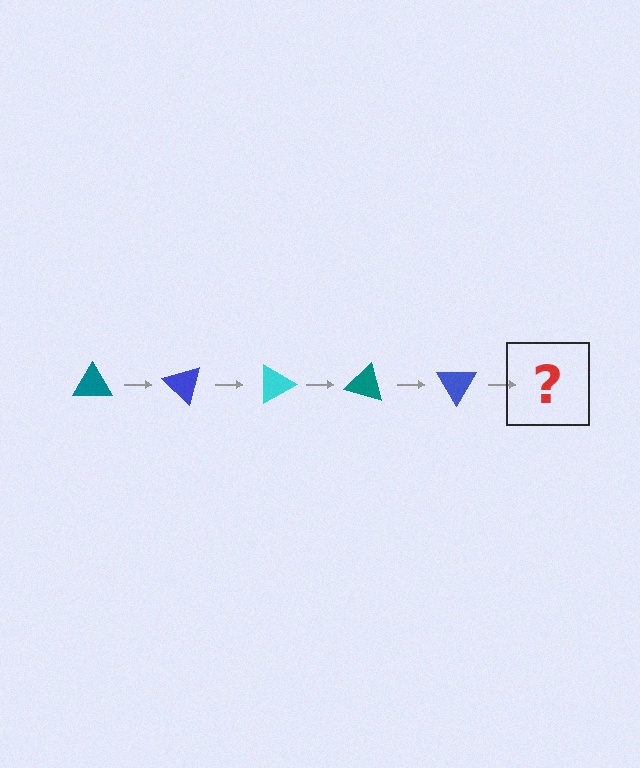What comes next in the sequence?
The next element should be a cyan triangle, rotated 225 degrees from the start.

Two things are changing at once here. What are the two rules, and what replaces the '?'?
The two rules are that it rotates 45 degrees each step and the color cycles through teal, blue, and cyan. The '?' should be a cyan triangle, rotated 225 degrees from the start.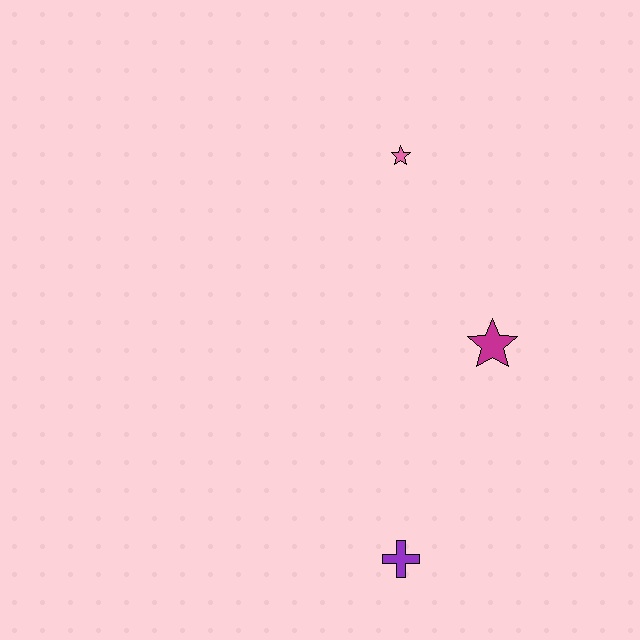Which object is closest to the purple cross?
The magenta star is closest to the purple cross.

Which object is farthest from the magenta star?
The purple cross is farthest from the magenta star.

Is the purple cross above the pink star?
No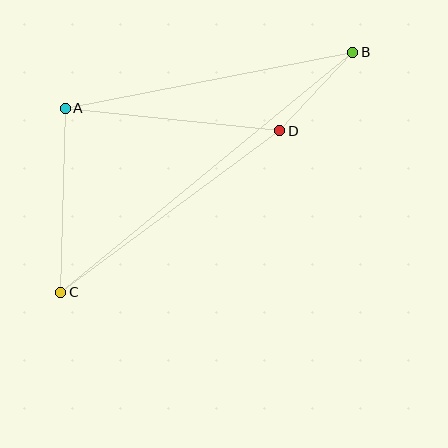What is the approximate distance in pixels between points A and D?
The distance between A and D is approximately 216 pixels.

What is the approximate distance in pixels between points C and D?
The distance between C and D is approximately 272 pixels.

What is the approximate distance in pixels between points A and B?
The distance between A and B is approximately 293 pixels.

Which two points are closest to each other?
Points B and D are closest to each other.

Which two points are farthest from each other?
Points B and C are farthest from each other.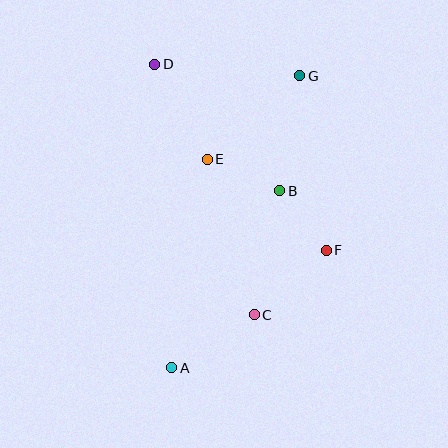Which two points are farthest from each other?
Points A and G are farthest from each other.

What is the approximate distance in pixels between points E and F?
The distance between E and F is approximately 150 pixels.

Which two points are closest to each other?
Points B and F are closest to each other.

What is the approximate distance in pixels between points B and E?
The distance between B and E is approximately 79 pixels.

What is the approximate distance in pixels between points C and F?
The distance between C and F is approximately 97 pixels.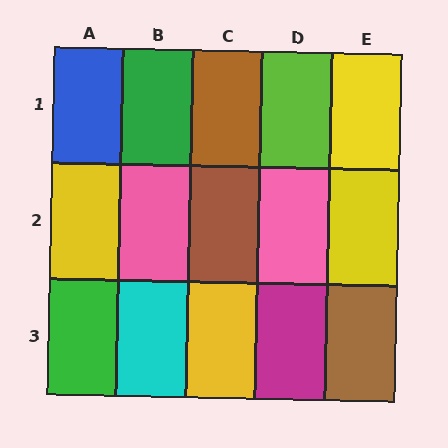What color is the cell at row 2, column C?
Brown.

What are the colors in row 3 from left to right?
Green, cyan, yellow, magenta, brown.